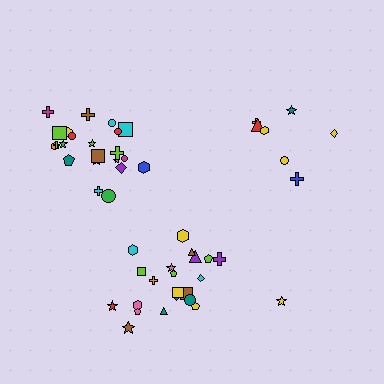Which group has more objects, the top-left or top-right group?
The top-left group.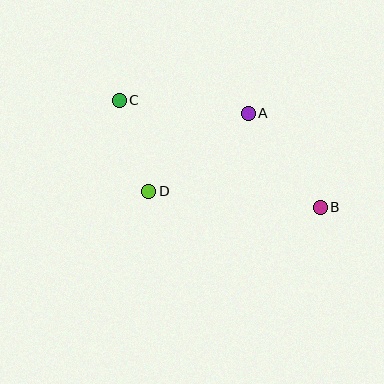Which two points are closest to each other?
Points C and D are closest to each other.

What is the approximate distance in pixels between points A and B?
The distance between A and B is approximately 119 pixels.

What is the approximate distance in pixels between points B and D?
The distance between B and D is approximately 173 pixels.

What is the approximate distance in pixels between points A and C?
The distance between A and C is approximately 130 pixels.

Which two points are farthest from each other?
Points B and C are farthest from each other.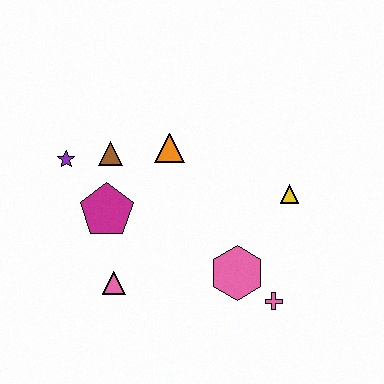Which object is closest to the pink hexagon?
The pink cross is closest to the pink hexagon.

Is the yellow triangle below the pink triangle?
No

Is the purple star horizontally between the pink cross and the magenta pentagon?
No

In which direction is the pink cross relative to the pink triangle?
The pink cross is to the right of the pink triangle.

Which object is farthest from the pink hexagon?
The purple star is farthest from the pink hexagon.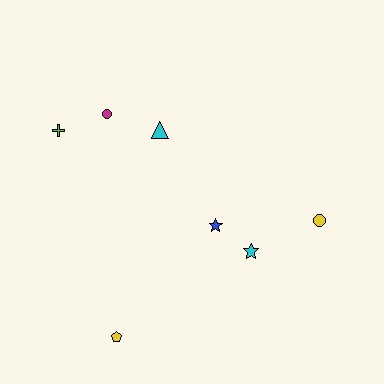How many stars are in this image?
There are 2 stars.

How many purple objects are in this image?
There are no purple objects.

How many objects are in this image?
There are 7 objects.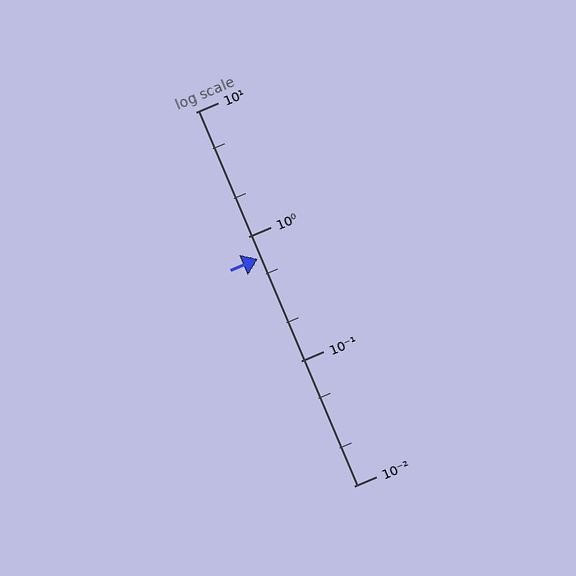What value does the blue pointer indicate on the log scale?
The pointer indicates approximately 0.66.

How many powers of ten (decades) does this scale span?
The scale spans 3 decades, from 0.01 to 10.